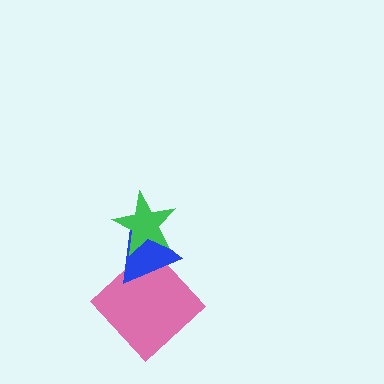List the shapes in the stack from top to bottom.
From top to bottom: the green star, the blue triangle, the pink diamond.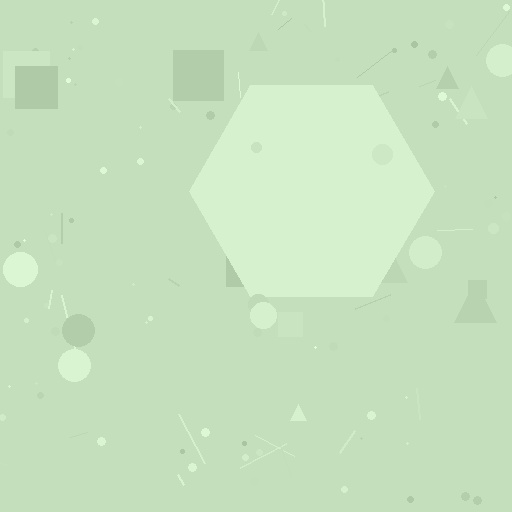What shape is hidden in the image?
A hexagon is hidden in the image.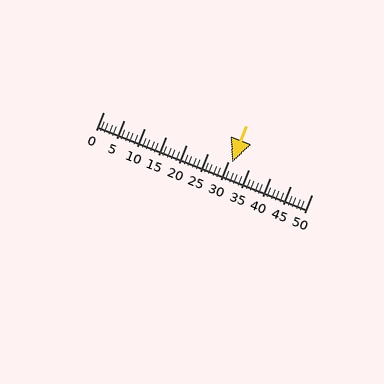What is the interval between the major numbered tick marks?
The major tick marks are spaced 5 units apart.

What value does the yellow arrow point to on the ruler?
The yellow arrow points to approximately 31.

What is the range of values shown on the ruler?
The ruler shows values from 0 to 50.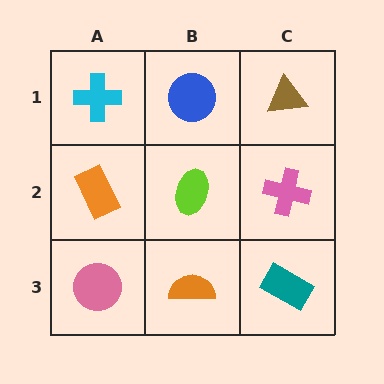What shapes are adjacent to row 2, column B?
A blue circle (row 1, column B), an orange semicircle (row 3, column B), an orange rectangle (row 2, column A), a pink cross (row 2, column C).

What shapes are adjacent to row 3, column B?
A lime ellipse (row 2, column B), a pink circle (row 3, column A), a teal rectangle (row 3, column C).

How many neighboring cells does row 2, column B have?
4.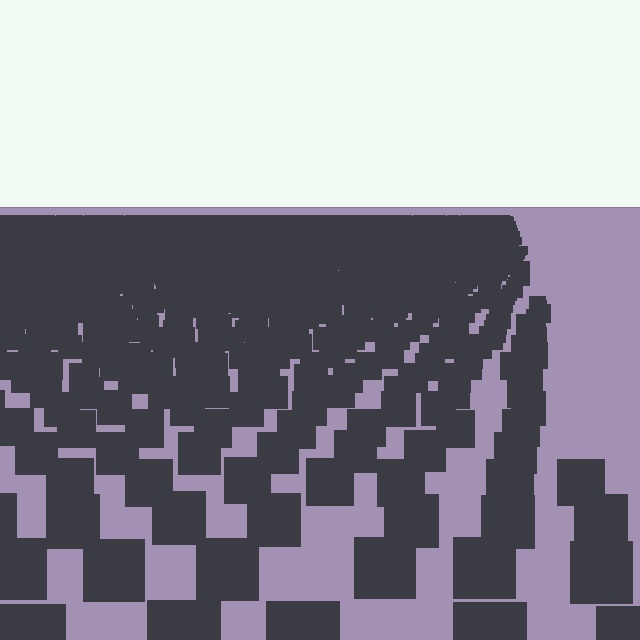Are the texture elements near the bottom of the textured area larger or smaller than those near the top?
Larger. Near the bottom, elements are closer to the viewer and appear at a bigger on-screen size.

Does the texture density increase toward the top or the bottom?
Density increases toward the top.